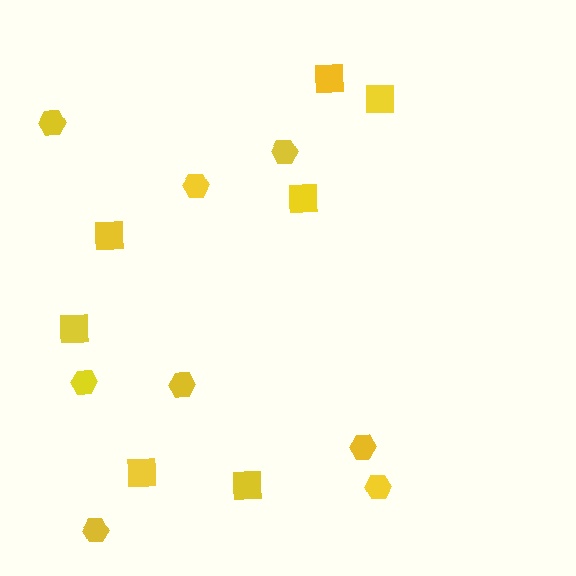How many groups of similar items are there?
There are 2 groups: one group of squares (7) and one group of hexagons (8).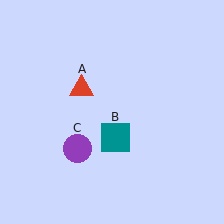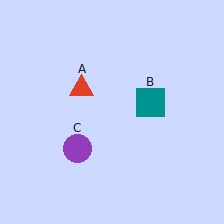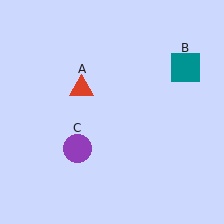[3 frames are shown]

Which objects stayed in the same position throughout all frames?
Red triangle (object A) and purple circle (object C) remained stationary.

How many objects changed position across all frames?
1 object changed position: teal square (object B).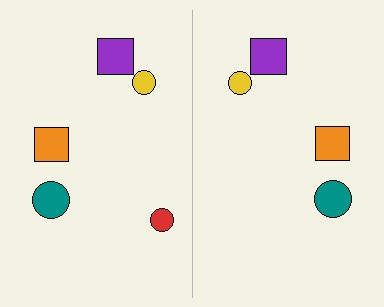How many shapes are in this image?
There are 9 shapes in this image.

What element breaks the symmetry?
A red circle is missing from the right side.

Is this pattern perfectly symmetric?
No, the pattern is not perfectly symmetric. A red circle is missing from the right side.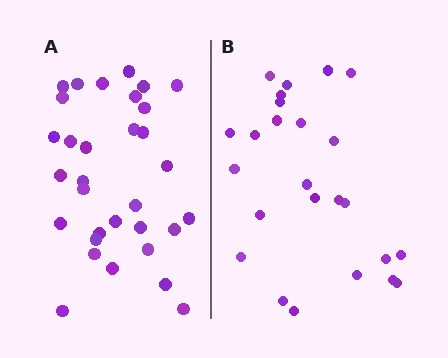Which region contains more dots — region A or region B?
Region A (the left region) has more dots.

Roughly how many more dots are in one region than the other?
Region A has roughly 8 or so more dots than region B.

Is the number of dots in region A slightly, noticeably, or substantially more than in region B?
Region A has noticeably more, but not dramatically so. The ratio is roughly 1.3 to 1.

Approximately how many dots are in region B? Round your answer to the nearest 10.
About 20 dots. (The exact count is 25, which rounds to 20.)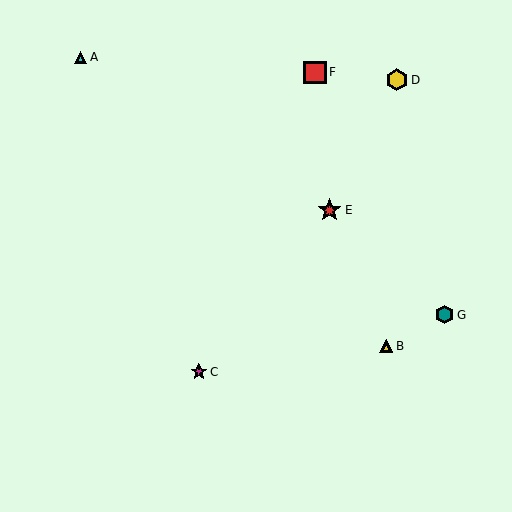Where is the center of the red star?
The center of the red star is at (330, 210).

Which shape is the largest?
The red star (labeled E) is the largest.